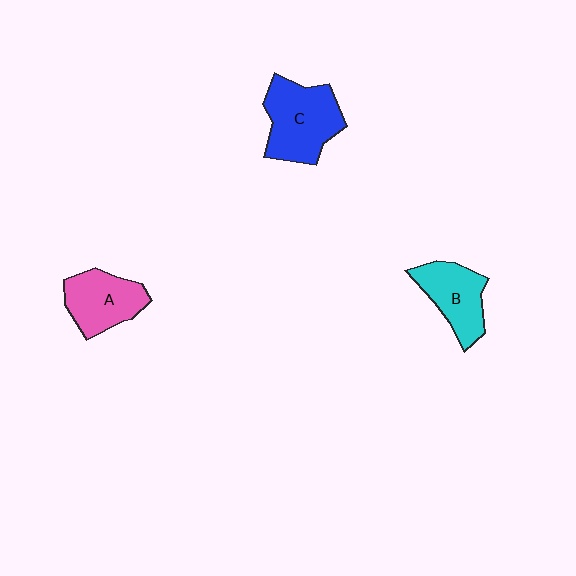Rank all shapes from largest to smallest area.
From largest to smallest: C (blue), A (pink), B (cyan).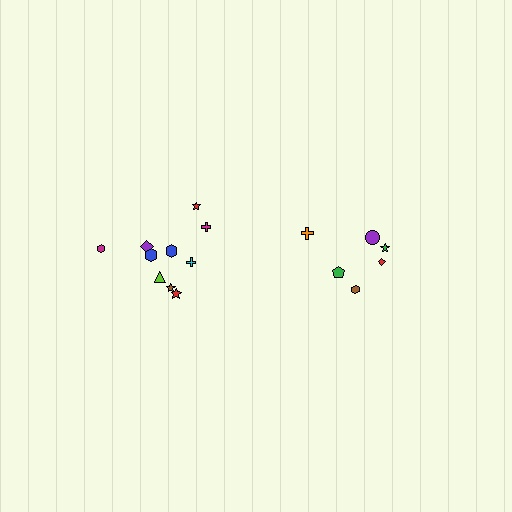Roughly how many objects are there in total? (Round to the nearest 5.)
Roughly 15 objects in total.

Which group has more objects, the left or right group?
The left group.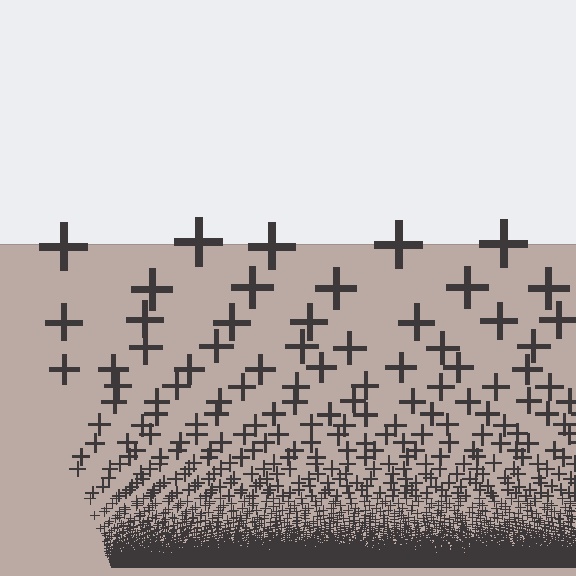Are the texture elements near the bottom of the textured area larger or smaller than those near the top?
Smaller. The gradient is inverted — elements near the bottom are smaller and denser.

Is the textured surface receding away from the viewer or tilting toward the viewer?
The surface appears to tilt toward the viewer. Texture elements get larger and sparser toward the top.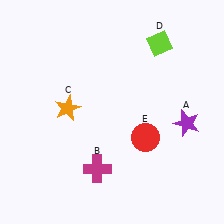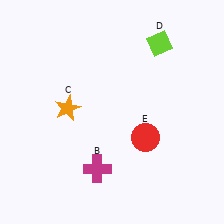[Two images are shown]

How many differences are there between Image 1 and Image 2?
There is 1 difference between the two images.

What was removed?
The purple star (A) was removed in Image 2.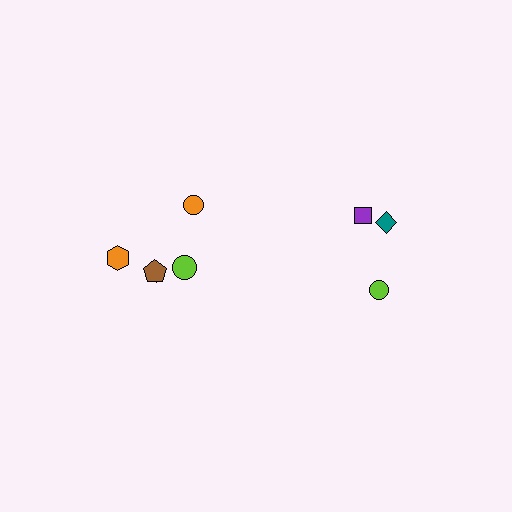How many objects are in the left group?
There are 5 objects.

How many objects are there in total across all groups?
There are 8 objects.